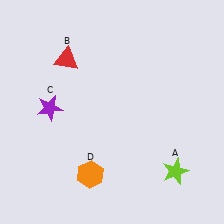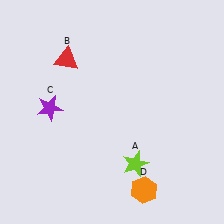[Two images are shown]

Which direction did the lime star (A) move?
The lime star (A) moved left.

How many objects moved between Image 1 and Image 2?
2 objects moved between the two images.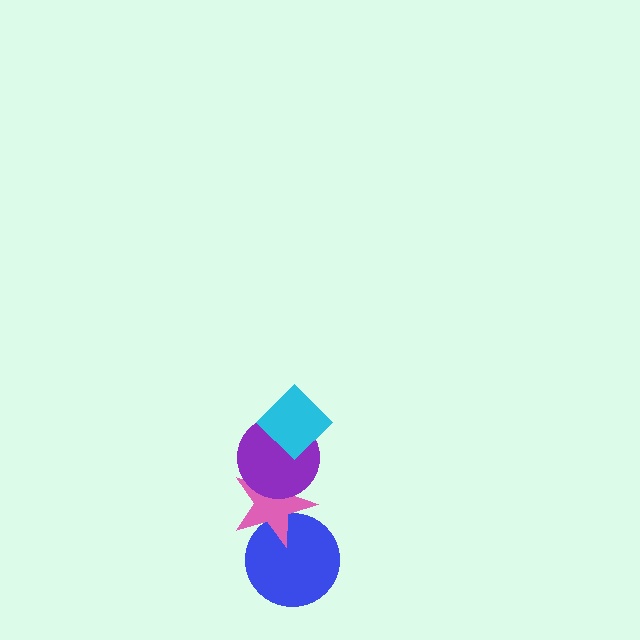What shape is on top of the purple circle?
The cyan diamond is on top of the purple circle.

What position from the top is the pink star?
The pink star is 3rd from the top.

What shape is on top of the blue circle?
The pink star is on top of the blue circle.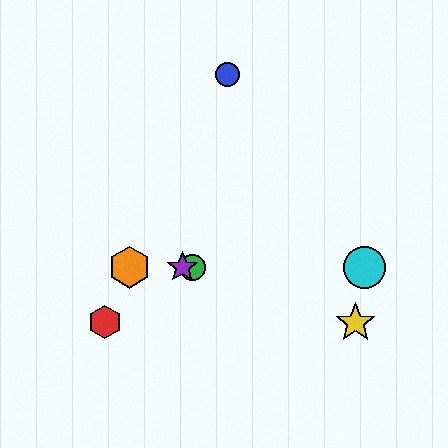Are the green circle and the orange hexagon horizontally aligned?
Yes, both are at y≈267.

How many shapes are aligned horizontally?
4 shapes (the green circle, the purple star, the orange hexagon, the cyan circle) are aligned horizontally.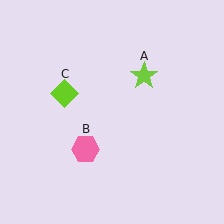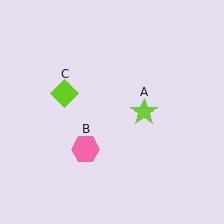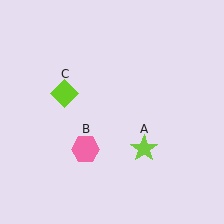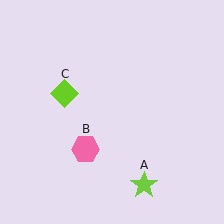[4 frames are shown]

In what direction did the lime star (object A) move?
The lime star (object A) moved down.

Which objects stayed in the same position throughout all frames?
Pink hexagon (object B) and lime diamond (object C) remained stationary.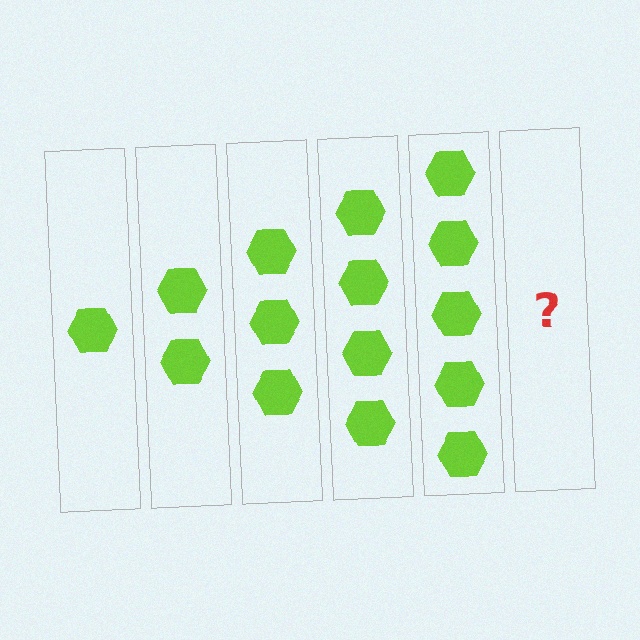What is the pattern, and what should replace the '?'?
The pattern is that each step adds one more hexagon. The '?' should be 6 hexagons.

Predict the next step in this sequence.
The next step is 6 hexagons.